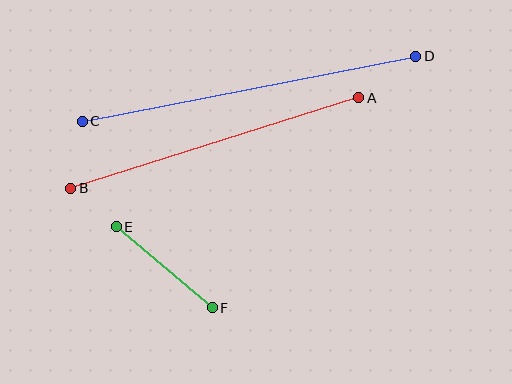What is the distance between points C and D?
The distance is approximately 340 pixels.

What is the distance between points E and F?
The distance is approximately 126 pixels.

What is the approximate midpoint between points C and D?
The midpoint is at approximately (249, 89) pixels.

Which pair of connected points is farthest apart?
Points C and D are farthest apart.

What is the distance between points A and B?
The distance is approximately 302 pixels.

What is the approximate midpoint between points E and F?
The midpoint is at approximately (164, 267) pixels.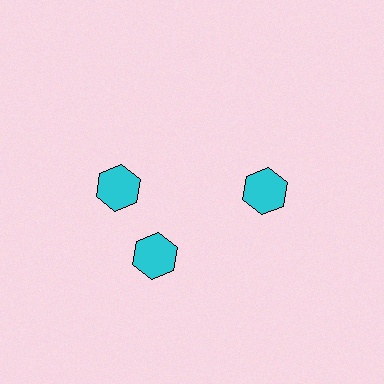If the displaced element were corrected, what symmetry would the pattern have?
It would have 3-fold rotational symmetry — the pattern would map onto itself every 120 degrees.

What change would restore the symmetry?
The symmetry would be restored by rotating it back into even spacing with its neighbors so that all 3 hexagons sit at equal angles and equal distance from the center.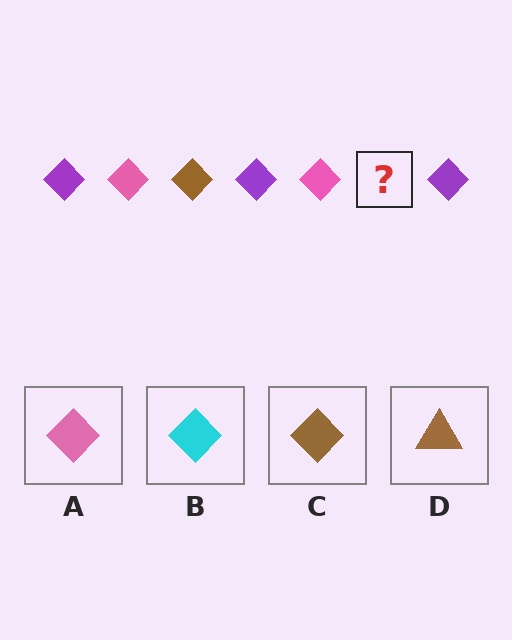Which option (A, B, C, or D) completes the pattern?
C.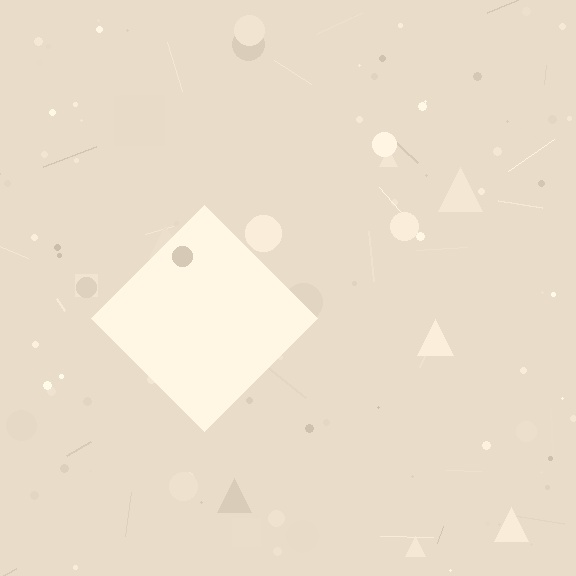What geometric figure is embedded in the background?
A diamond is embedded in the background.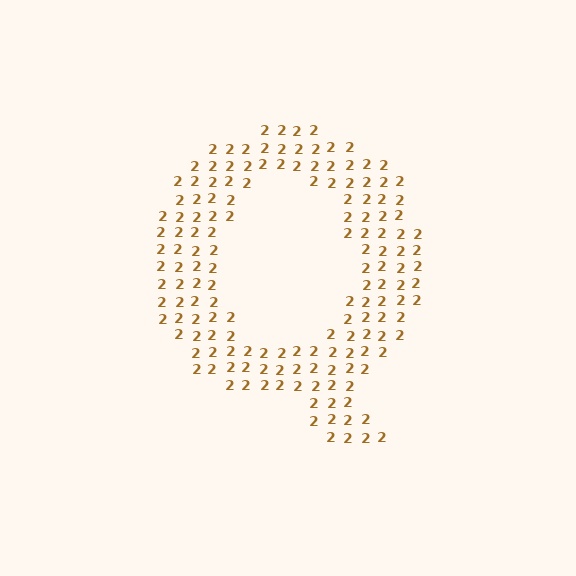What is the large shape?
The large shape is the letter Q.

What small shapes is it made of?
It is made of small digit 2's.